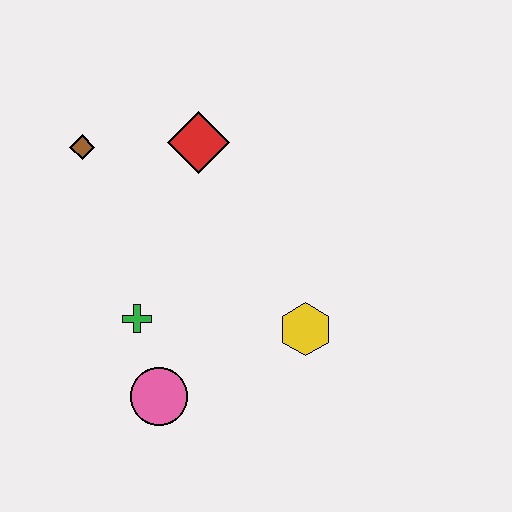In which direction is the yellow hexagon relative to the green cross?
The yellow hexagon is to the right of the green cross.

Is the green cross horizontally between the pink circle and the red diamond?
No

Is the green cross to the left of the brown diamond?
No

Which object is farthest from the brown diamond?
The yellow hexagon is farthest from the brown diamond.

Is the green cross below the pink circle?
No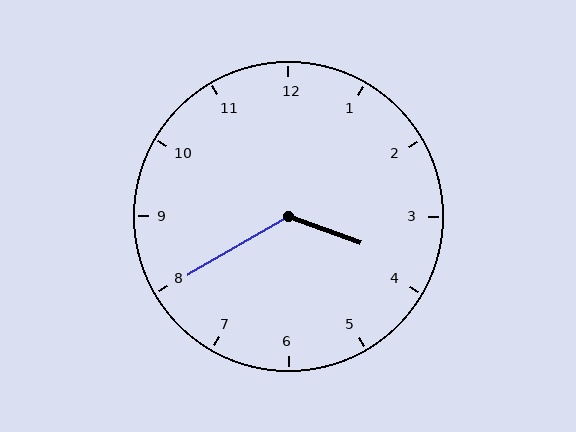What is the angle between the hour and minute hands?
Approximately 130 degrees.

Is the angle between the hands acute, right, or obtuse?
It is obtuse.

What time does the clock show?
3:40.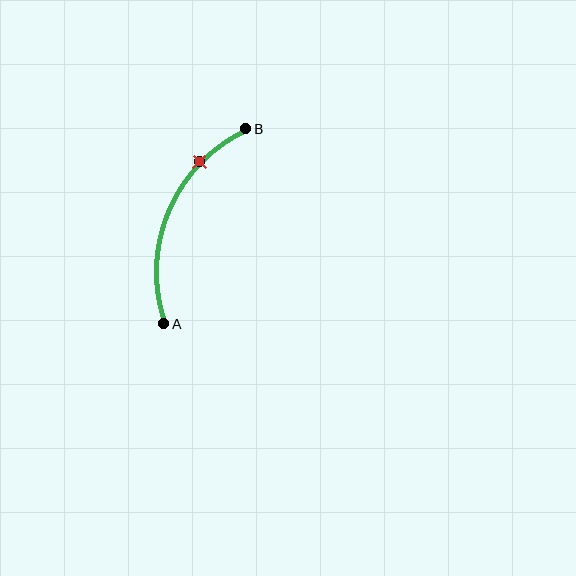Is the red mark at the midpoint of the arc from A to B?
No. The red mark lies on the arc but is closer to endpoint B. The arc midpoint would be at the point on the curve equidistant along the arc from both A and B.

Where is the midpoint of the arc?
The arc midpoint is the point on the curve farthest from the straight line joining A and B. It sits to the left of that line.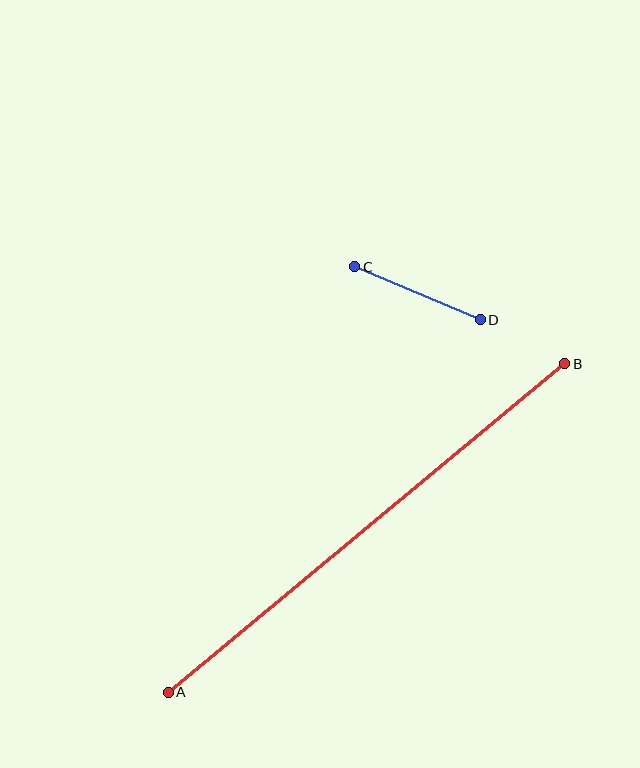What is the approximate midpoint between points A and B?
The midpoint is at approximately (367, 528) pixels.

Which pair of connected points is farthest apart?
Points A and B are farthest apart.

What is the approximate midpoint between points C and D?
The midpoint is at approximately (418, 293) pixels.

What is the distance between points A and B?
The distance is approximately 515 pixels.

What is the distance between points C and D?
The distance is approximately 136 pixels.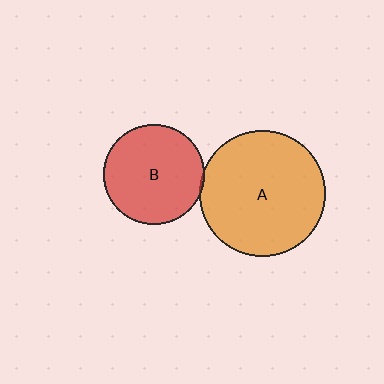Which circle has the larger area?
Circle A (orange).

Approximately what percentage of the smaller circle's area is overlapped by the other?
Approximately 5%.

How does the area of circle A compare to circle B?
Approximately 1.6 times.